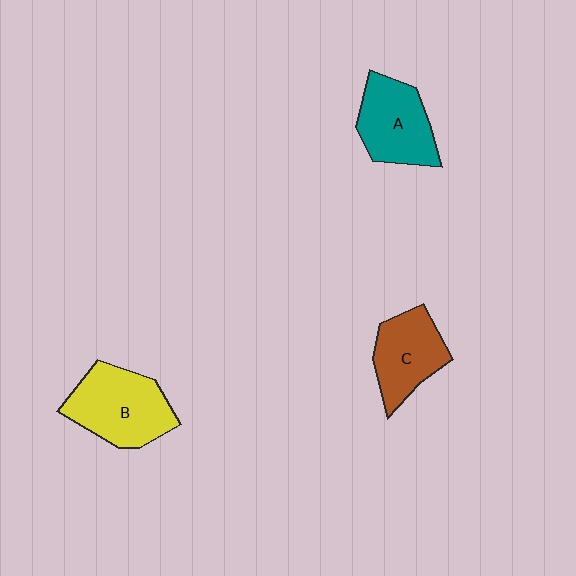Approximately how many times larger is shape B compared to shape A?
Approximately 1.2 times.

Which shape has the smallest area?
Shape C (brown).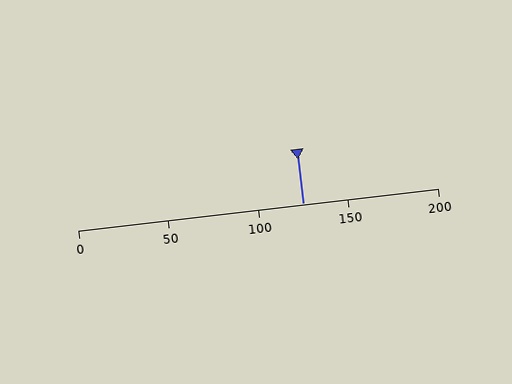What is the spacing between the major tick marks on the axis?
The major ticks are spaced 50 apart.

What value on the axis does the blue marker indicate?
The marker indicates approximately 125.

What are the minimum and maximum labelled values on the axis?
The axis runs from 0 to 200.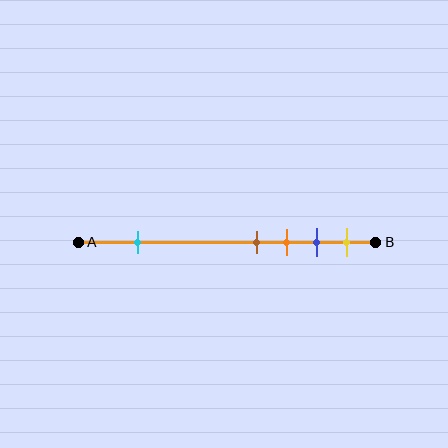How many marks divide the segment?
There are 5 marks dividing the segment.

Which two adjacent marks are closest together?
The brown and orange marks are the closest adjacent pair.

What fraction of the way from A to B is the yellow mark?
The yellow mark is approximately 90% (0.9) of the way from A to B.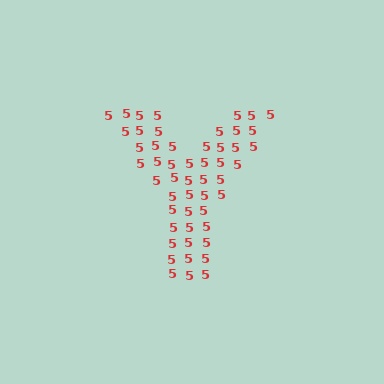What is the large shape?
The large shape is the letter Y.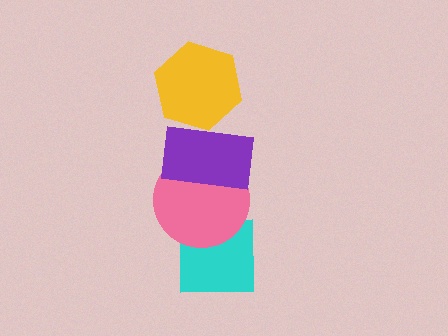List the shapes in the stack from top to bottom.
From top to bottom: the yellow hexagon, the purple rectangle, the pink circle, the cyan square.